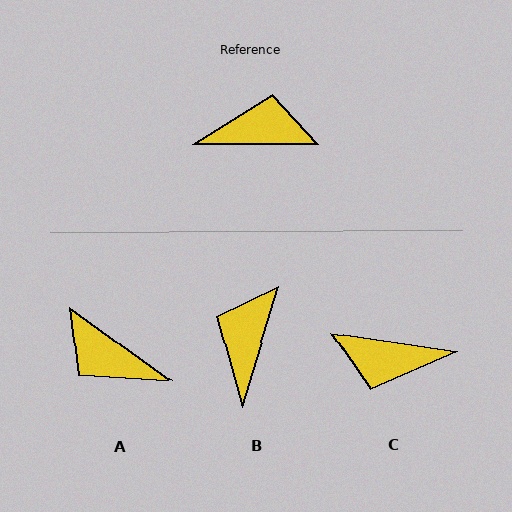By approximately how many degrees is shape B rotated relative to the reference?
Approximately 73 degrees counter-clockwise.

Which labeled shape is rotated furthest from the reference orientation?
C, about 172 degrees away.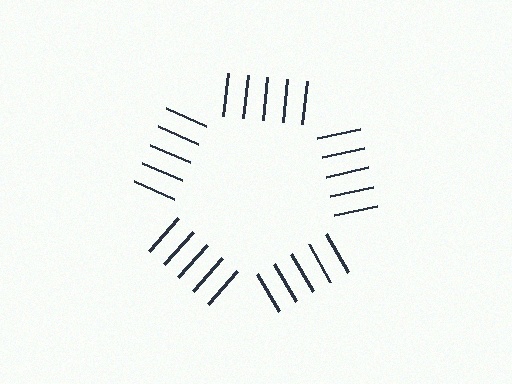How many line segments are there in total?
25 — 5 along each of the 5 edges.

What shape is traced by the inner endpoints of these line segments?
An illusory pentagon — the line segments terminate on its edges but no continuous stroke is drawn.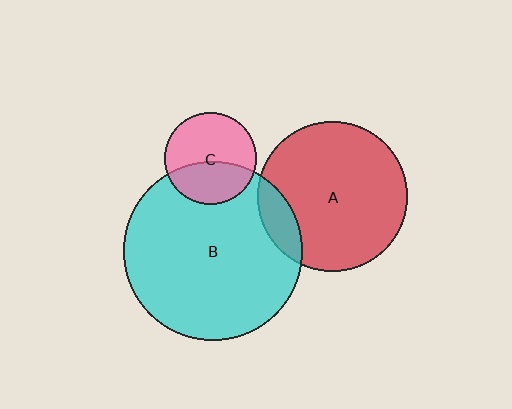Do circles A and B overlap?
Yes.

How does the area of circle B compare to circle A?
Approximately 1.4 times.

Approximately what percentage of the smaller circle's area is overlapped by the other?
Approximately 15%.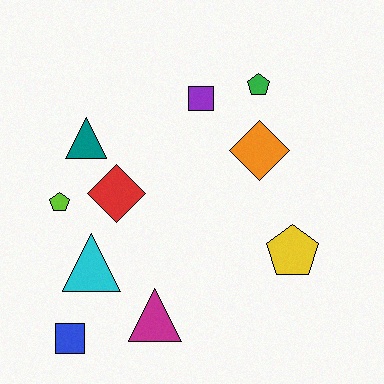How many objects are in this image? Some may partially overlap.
There are 10 objects.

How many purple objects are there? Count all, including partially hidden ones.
There is 1 purple object.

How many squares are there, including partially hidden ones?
There are 2 squares.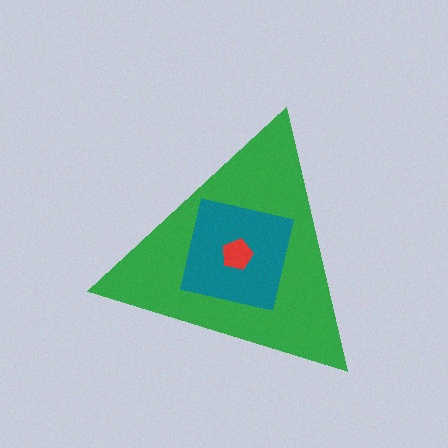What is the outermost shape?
The green triangle.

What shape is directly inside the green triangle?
The teal square.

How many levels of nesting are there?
3.